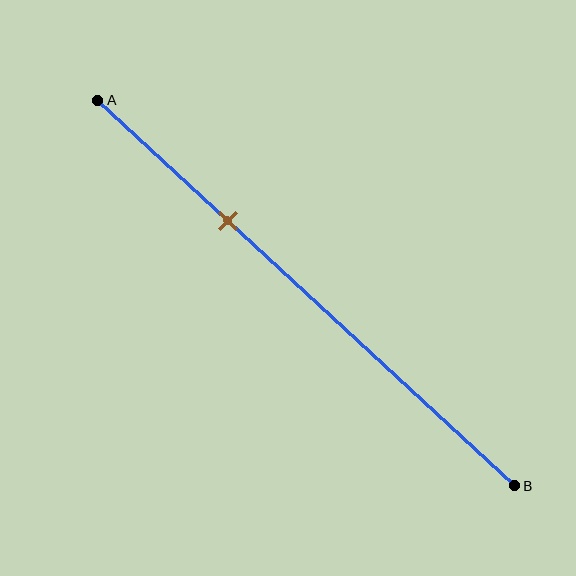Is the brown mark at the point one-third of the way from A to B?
Yes, the mark is approximately at the one-third point.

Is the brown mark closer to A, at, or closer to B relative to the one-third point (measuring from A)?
The brown mark is approximately at the one-third point of segment AB.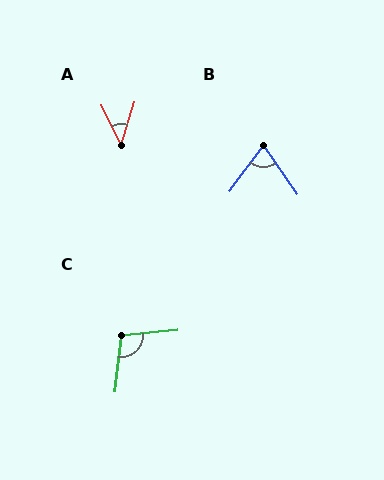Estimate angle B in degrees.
Approximately 71 degrees.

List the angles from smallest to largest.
A (43°), B (71°), C (102°).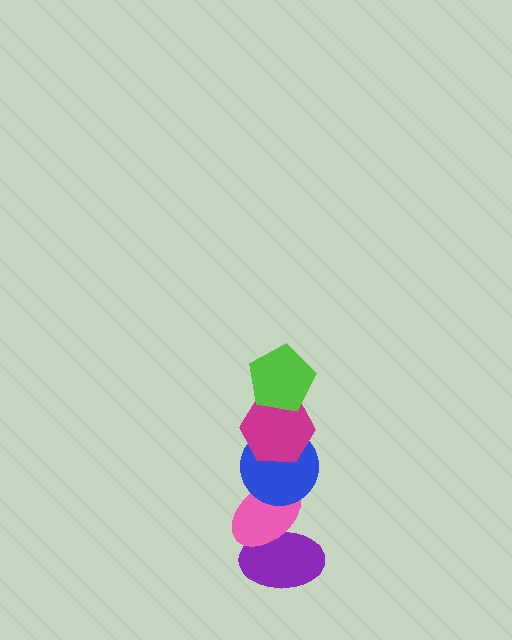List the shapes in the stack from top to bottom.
From top to bottom: the lime pentagon, the magenta hexagon, the blue circle, the pink ellipse, the purple ellipse.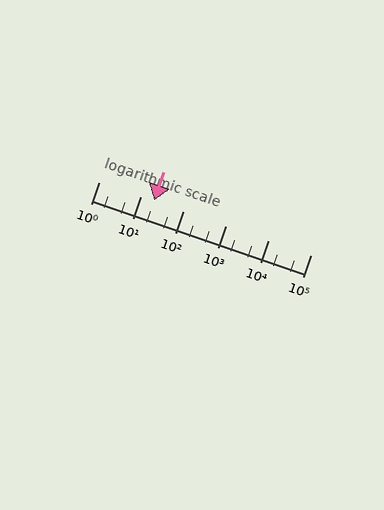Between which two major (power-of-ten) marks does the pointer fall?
The pointer is between 10 and 100.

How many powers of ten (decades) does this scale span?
The scale spans 5 decades, from 1 to 100000.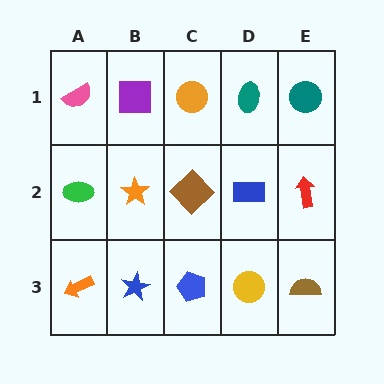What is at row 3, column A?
An orange arrow.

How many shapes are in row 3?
5 shapes.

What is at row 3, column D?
A yellow circle.